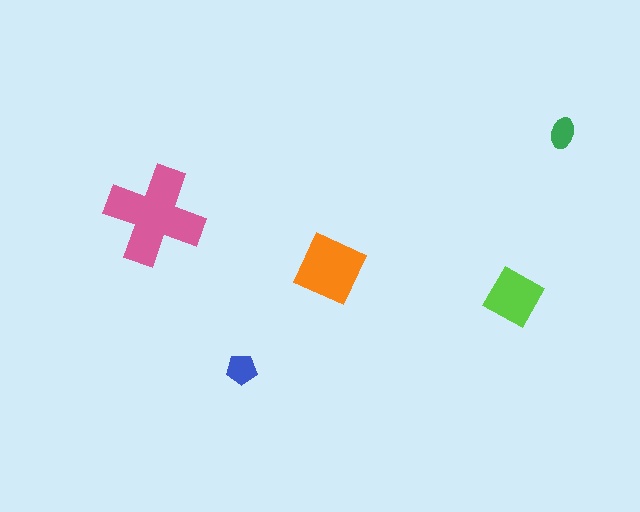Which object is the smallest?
The green ellipse.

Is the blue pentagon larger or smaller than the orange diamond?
Smaller.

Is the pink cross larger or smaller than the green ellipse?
Larger.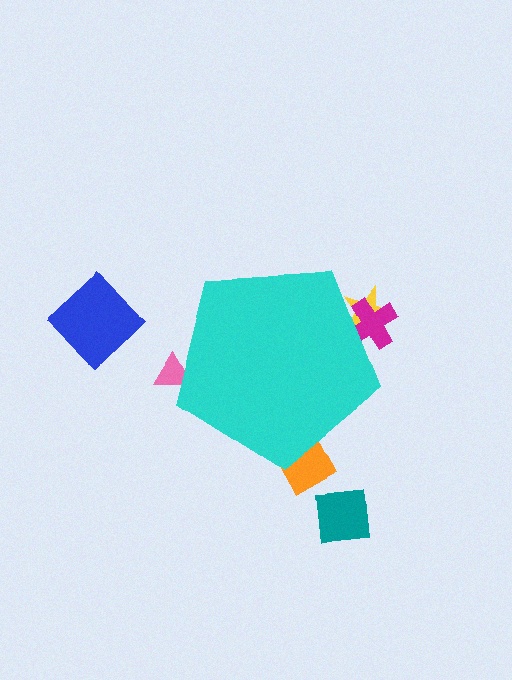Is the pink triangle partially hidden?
Yes, the pink triangle is partially hidden behind the cyan pentagon.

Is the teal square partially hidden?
No, the teal square is fully visible.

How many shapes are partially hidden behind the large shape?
4 shapes are partially hidden.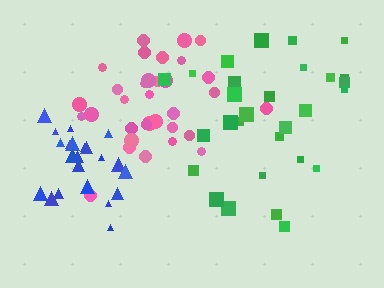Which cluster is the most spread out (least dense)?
Green.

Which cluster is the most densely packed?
Blue.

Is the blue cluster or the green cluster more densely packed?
Blue.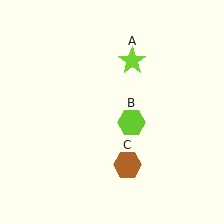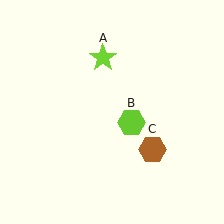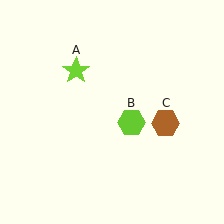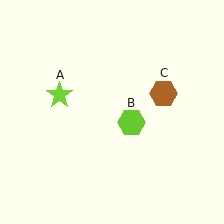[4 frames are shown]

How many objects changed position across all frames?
2 objects changed position: lime star (object A), brown hexagon (object C).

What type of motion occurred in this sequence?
The lime star (object A), brown hexagon (object C) rotated counterclockwise around the center of the scene.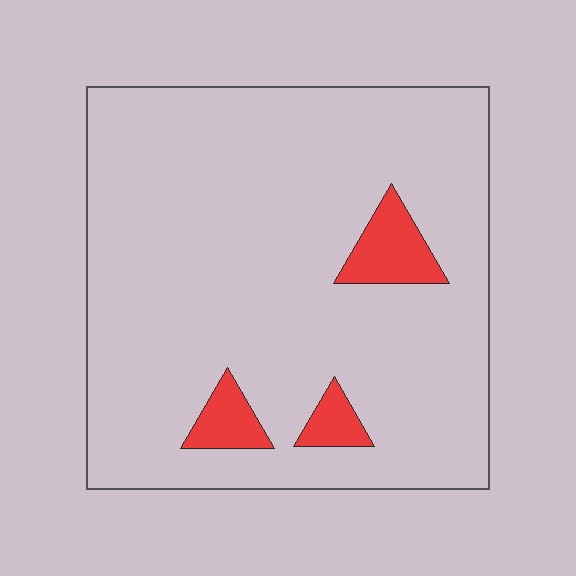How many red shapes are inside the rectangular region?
3.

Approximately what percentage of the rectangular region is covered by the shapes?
Approximately 10%.